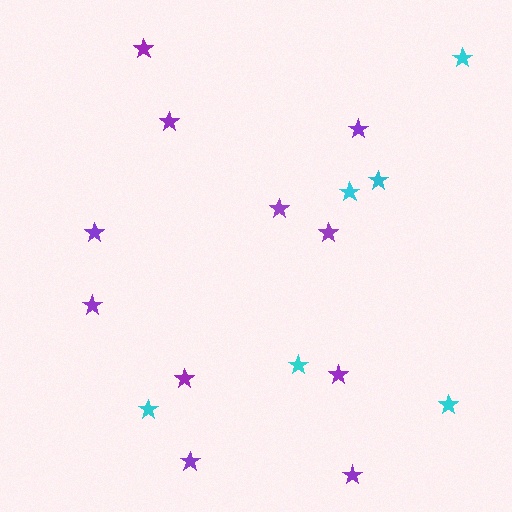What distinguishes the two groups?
There are 2 groups: one group of cyan stars (6) and one group of purple stars (11).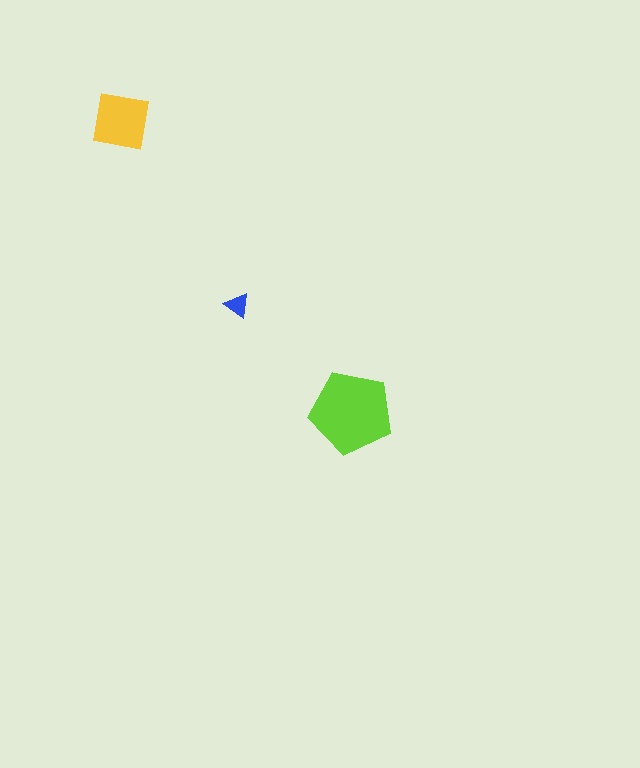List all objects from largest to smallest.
The lime pentagon, the yellow square, the blue triangle.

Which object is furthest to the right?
The lime pentagon is rightmost.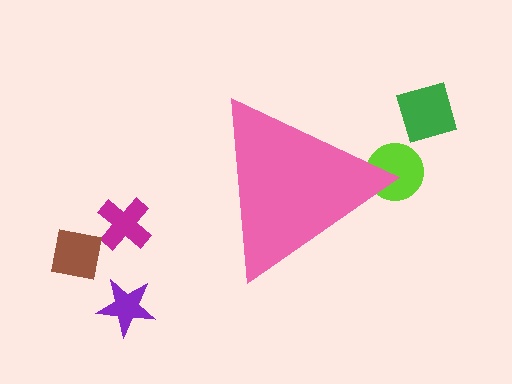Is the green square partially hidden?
No, the green square is fully visible.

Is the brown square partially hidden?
No, the brown square is fully visible.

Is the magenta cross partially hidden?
No, the magenta cross is fully visible.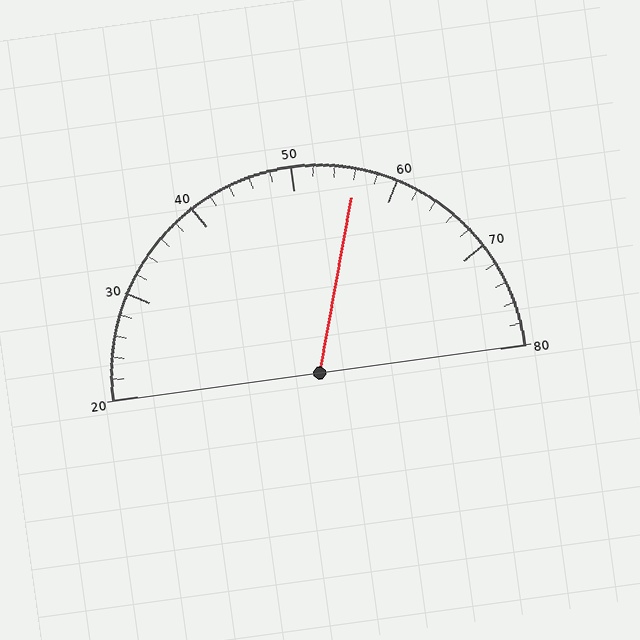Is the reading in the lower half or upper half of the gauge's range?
The reading is in the upper half of the range (20 to 80).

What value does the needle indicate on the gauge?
The needle indicates approximately 56.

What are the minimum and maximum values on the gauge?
The gauge ranges from 20 to 80.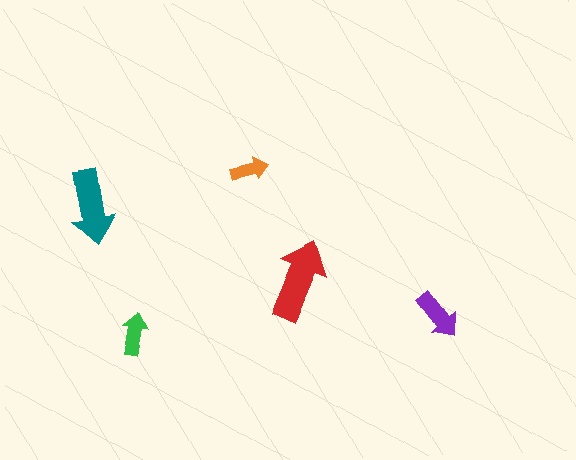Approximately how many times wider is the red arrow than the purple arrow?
About 1.5 times wider.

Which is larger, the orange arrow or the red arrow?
The red one.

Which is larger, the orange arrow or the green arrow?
The green one.